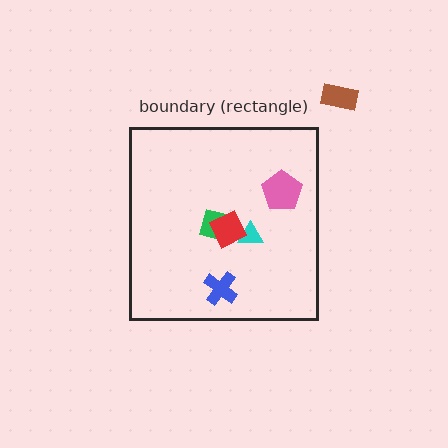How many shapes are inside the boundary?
5 inside, 1 outside.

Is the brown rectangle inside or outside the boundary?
Outside.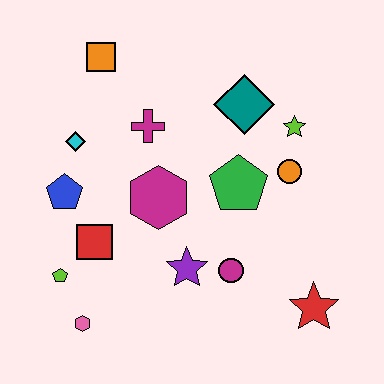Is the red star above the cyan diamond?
No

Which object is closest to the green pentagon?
The orange circle is closest to the green pentagon.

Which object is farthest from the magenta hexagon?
The red star is farthest from the magenta hexagon.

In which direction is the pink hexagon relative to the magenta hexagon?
The pink hexagon is below the magenta hexagon.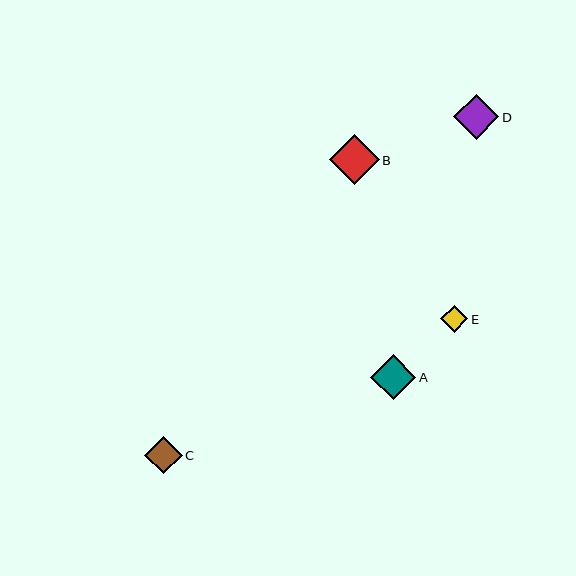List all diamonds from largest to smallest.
From largest to smallest: B, D, A, C, E.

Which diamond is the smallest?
Diamond E is the smallest with a size of approximately 27 pixels.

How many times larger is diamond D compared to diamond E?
Diamond D is approximately 1.7 times the size of diamond E.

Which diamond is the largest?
Diamond B is the largest with a size of approximately 49 pixels.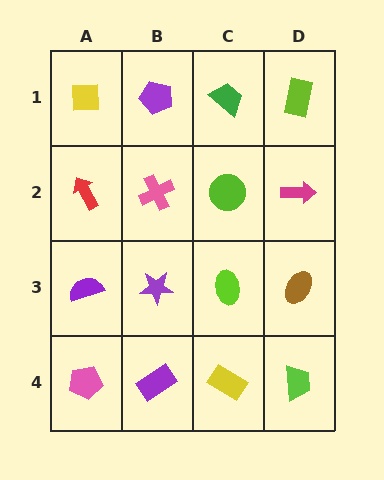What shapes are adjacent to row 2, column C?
A green trapezoid (row 1, column C), a lime ellipse (row 3, column C), a pink cross (row 2, column B), a magenta arrow (row 2, column D).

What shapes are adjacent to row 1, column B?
A pink cross (row 2, column B), a yellow square (row 1, column A), a green trapezoid (row 1, column C).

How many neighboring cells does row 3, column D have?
3.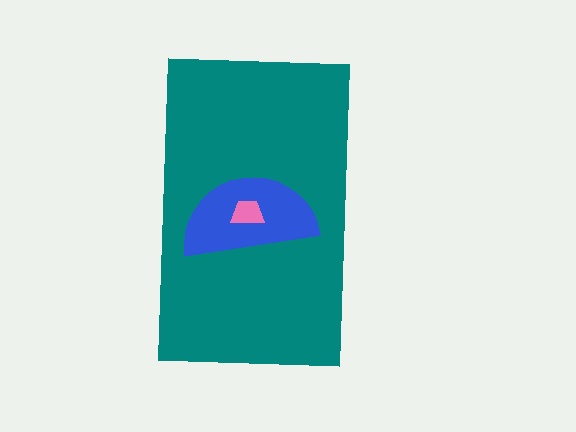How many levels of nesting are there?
3.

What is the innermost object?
The pink trapezoid.